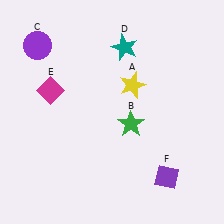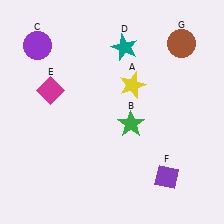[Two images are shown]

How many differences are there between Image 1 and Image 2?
There is 1 difference between the two images.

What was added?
A brown circle (G) was added in Image 2.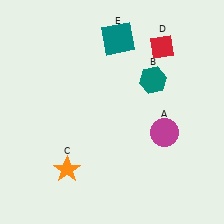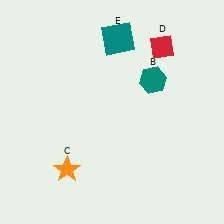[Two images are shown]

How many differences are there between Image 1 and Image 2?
There is 1 difference between the two images.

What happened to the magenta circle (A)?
The magenta circle (A) was removed in Image 2. It was in the bottom-right area of Image 1.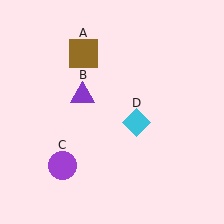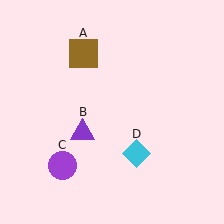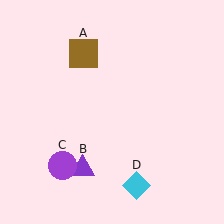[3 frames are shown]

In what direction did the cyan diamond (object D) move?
The cyan diamond (object D) moved down.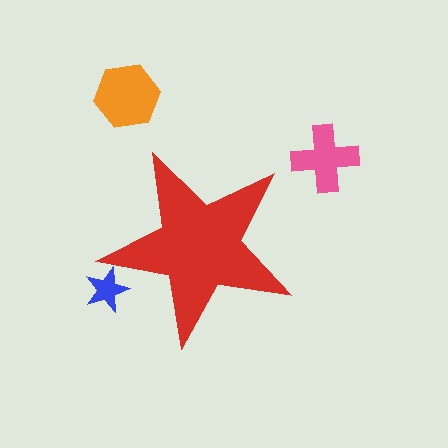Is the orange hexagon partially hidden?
No, the orange hexagon is fully visible.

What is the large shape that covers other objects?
A red star.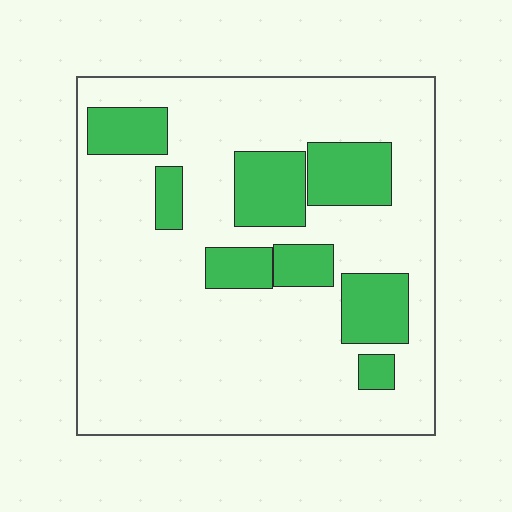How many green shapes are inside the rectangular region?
8.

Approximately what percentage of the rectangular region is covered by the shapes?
Approximately 20%.